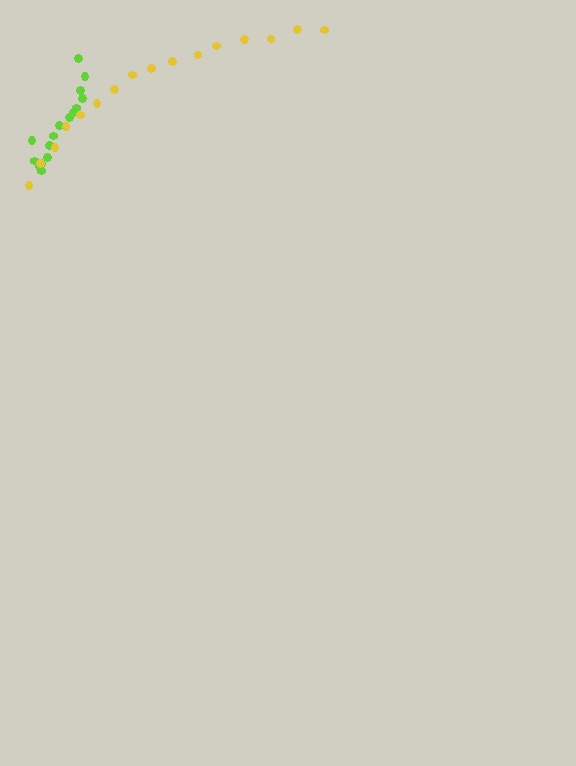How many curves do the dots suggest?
There are 2 distinct paths.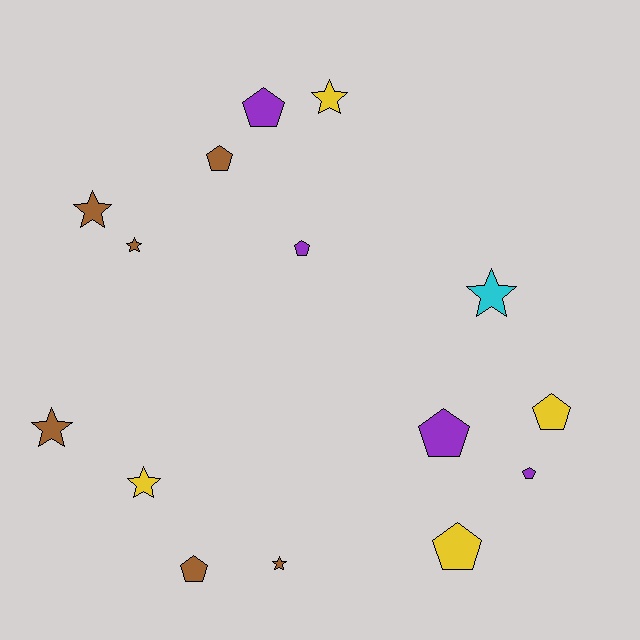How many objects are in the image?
There are 15 objects.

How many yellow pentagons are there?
There are 2 yellow pentagons.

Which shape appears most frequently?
Pentagon, with 8 objects.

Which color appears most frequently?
Brown, with 6 objects.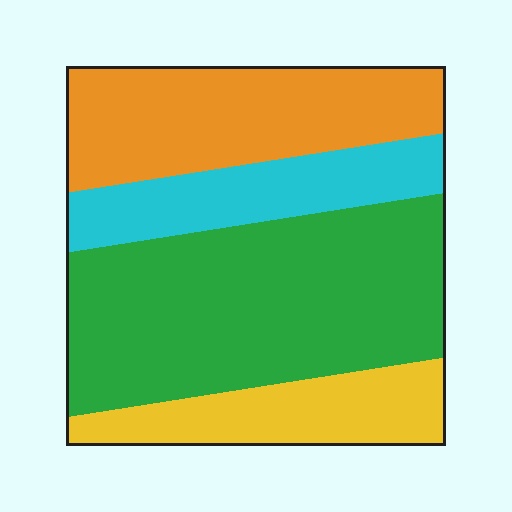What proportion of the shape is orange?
Orange covers 26% of the shape.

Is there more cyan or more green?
Green.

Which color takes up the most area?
Green, at roughly 45%.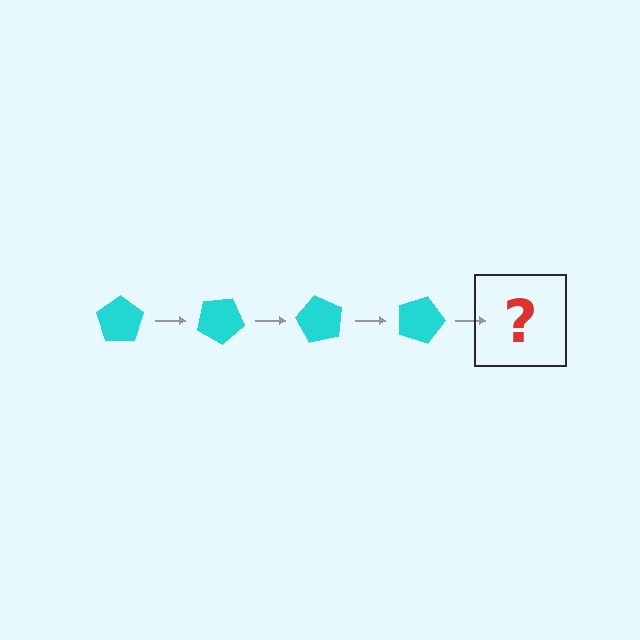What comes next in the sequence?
The next element should be a cyan pentagon rotated 120 degrees.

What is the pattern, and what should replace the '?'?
The pattern is that the pentagon rotates 30 degrees each step. The '?' should be a cyan pentagon rotated 120 degrees.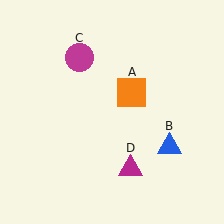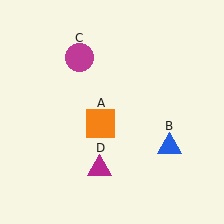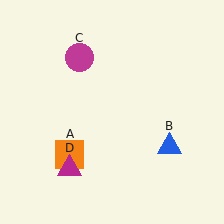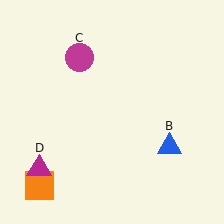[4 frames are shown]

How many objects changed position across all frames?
2 objects changed position: orange square (object A), magenta triangle (object D).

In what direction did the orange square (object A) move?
The orange square (object A) moved down and to the left.